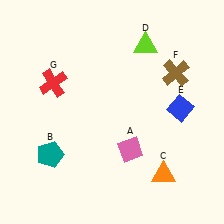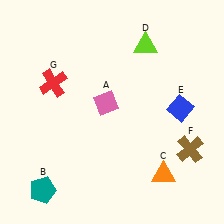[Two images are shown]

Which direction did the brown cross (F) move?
The brown cross (F) moved down.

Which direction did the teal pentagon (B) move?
The teal pentagon (B) moved down.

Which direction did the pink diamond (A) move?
The pink diamond (A) moved up.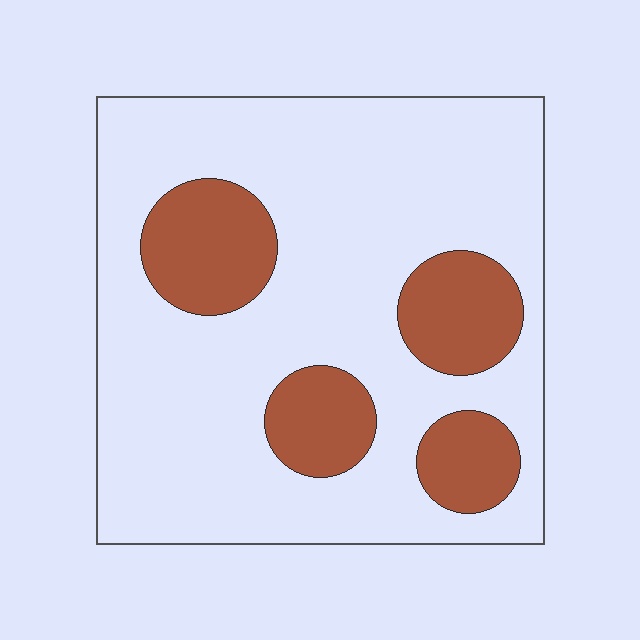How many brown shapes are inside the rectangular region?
4.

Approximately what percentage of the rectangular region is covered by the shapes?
Approximately 25%.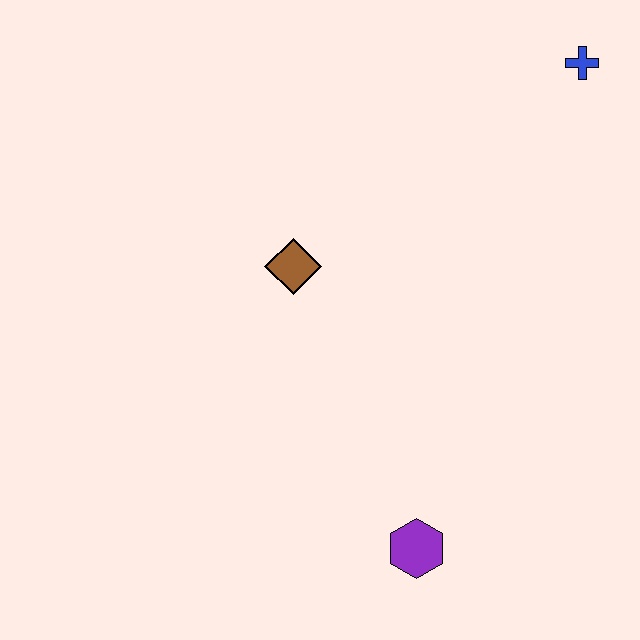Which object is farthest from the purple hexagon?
The blue cross is farthest from the purple hexagon.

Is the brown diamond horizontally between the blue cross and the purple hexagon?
No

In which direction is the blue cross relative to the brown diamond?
The blue cross is to the right of the brown diamond.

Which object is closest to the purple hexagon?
The brown diamond is closest to the purple hexagon.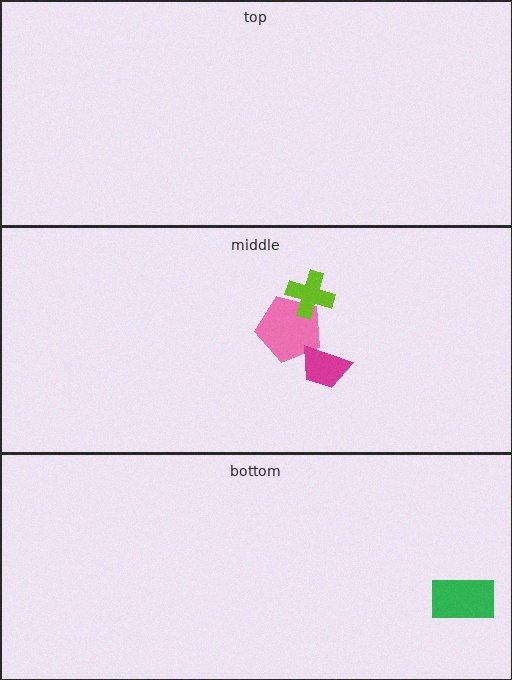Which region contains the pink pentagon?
The middle region.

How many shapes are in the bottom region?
1.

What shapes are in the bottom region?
The green rectangle.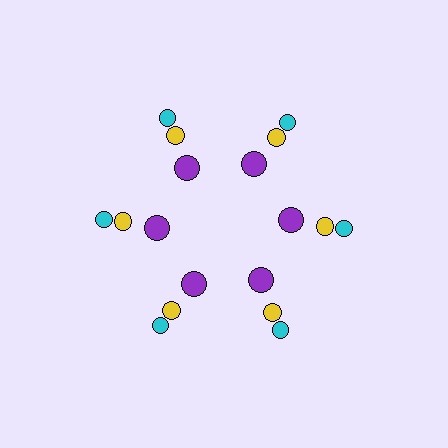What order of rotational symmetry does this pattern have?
This pattern has 6-fold rotational symmetry.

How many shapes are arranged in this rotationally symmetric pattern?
There are 18 shapes, arranged in 6 groups of 3.